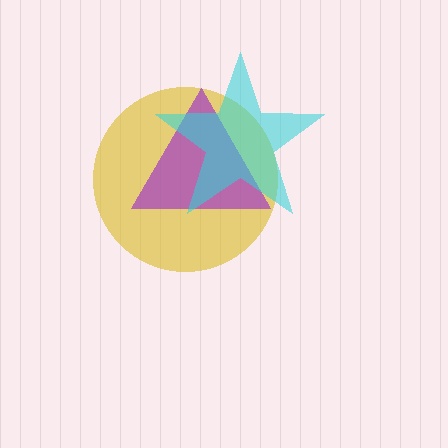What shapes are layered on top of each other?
The layered shapes are: a yellow circle, a purple triangle, a cyan star.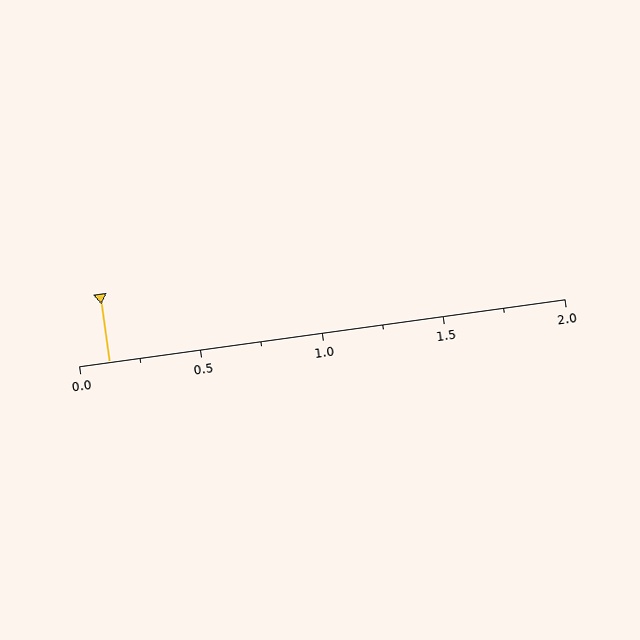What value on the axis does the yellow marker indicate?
The marker indicates approximately 0.12.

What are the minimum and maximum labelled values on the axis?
The axis runs from 0.0 to 2.0.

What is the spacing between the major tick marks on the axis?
The major ticks are spaced 0.5 apart.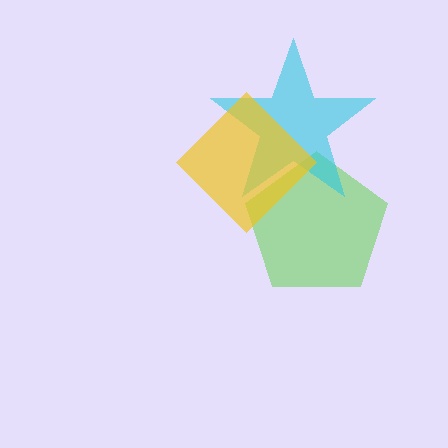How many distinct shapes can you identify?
There are 3 distinct shapes: a lime pentagon, a cyan star, a yellow diamond.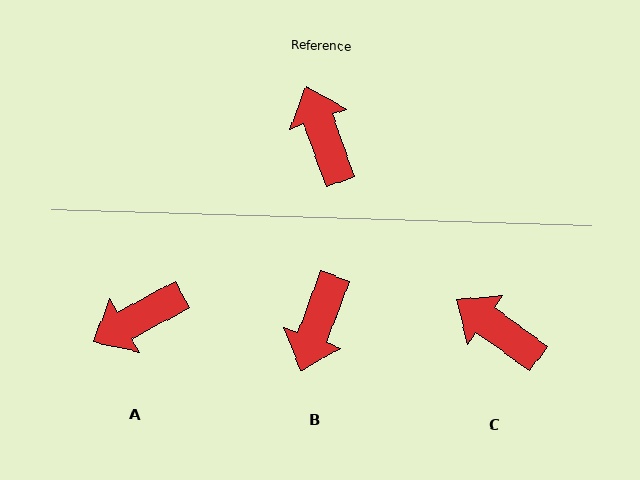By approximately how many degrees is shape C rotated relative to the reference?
Approximately 34 degrees counter-clockwise.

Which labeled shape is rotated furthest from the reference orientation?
B, about 140 degrees away.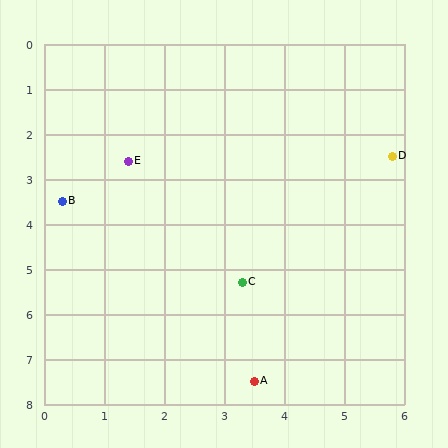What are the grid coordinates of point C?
Point C is at approximately (3.3, 5.3).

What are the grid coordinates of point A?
Point A is at approximately (3.5, 7.5).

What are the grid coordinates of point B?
Point B is at approximately (0.3, 3.5).